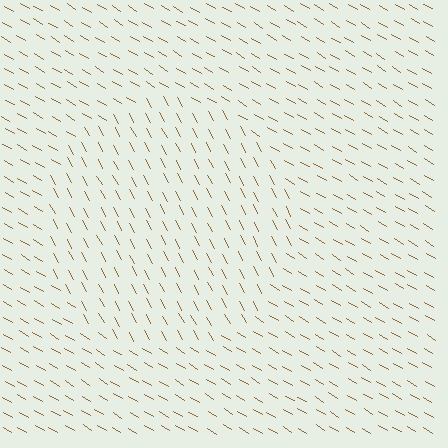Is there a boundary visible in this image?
Yes, there is a texture boundary formed by a change in line orientation.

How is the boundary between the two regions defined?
The boundary is defined purely by a change in line orientation (approximately 31 degrees difference). All lines are the same color and thickness.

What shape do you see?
I see a circle.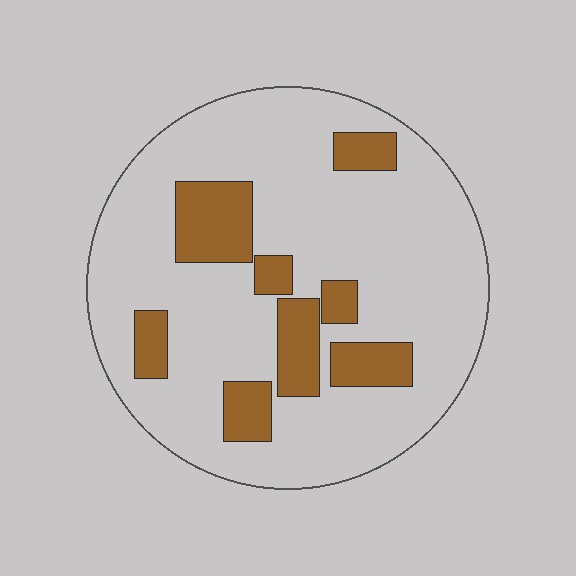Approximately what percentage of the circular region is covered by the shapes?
Approximately 20%.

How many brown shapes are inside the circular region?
8.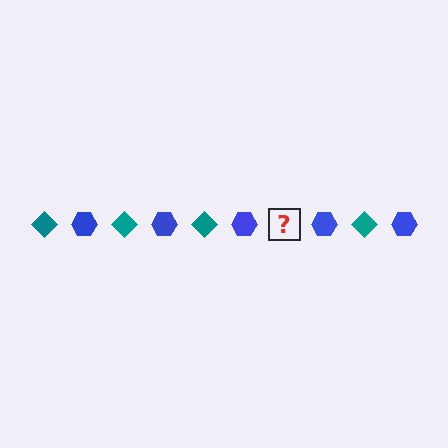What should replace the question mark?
The question mark should be replaced with a teal diamond.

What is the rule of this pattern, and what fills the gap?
The rule is that the pattern alternates between teal diamond and blue hexagon. The gap should be filled with a teal diamond.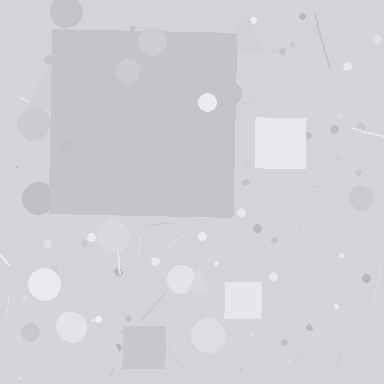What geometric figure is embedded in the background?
A square is embedded in the background.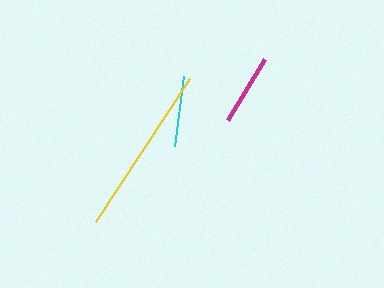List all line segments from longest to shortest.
From longest to shortest: yellow, magenta, cyan.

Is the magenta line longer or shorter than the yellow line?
The yellow line is longer than the magenta line.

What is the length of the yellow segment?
The yellow segment is approximately 171 pixels long.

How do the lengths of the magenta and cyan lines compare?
The magenta and cyan lines are approximately the same length.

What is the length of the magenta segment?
The magenta segment is approximately 72 pixels long.